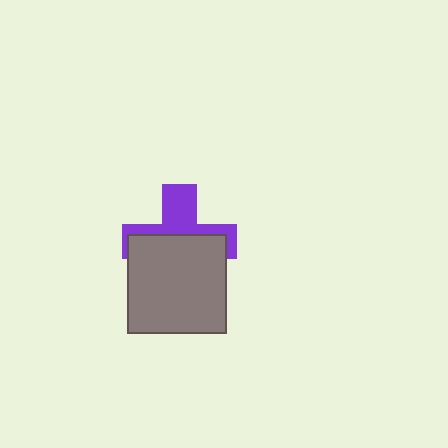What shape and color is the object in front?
The object in front is a gray square.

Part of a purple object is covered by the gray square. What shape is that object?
It is a cross.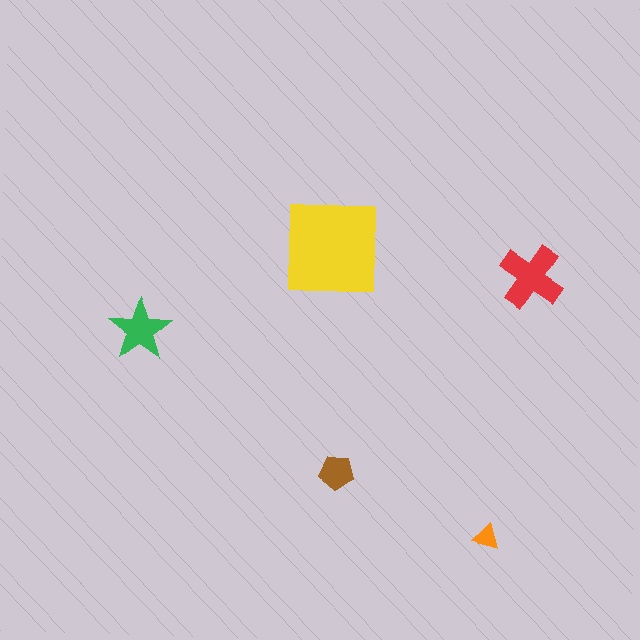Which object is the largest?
The yellow square.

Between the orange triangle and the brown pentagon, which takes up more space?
The brown pentagon.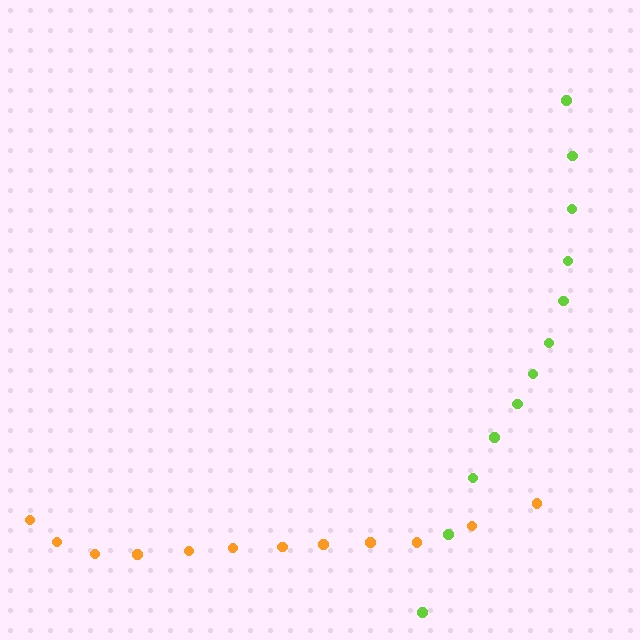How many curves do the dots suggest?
There are 2 distinct paths.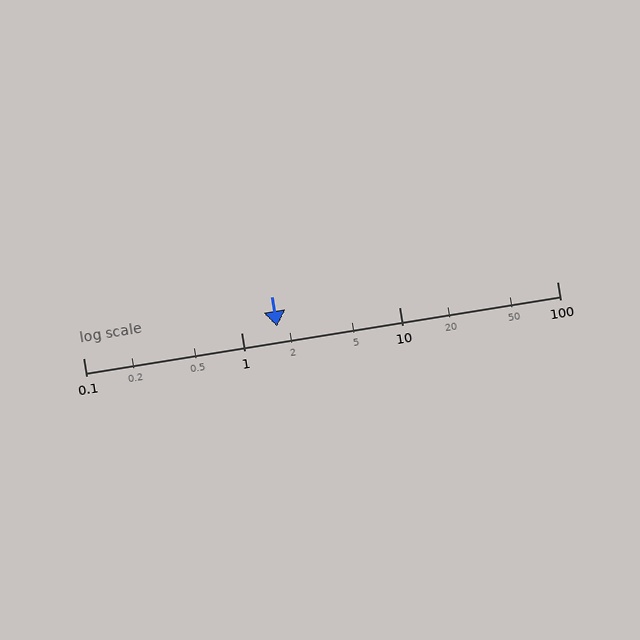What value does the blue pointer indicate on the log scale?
The pointer indicates approximately 1.7.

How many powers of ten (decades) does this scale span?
The scale spans 3 decades, from 0.1 to 100.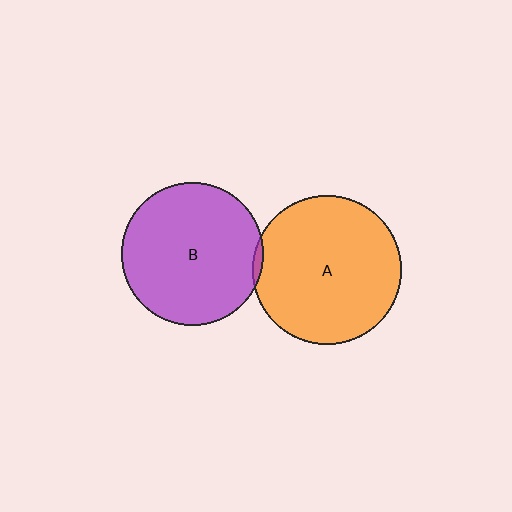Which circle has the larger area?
Circle A (orange).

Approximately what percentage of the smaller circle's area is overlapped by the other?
Approximately 5%.